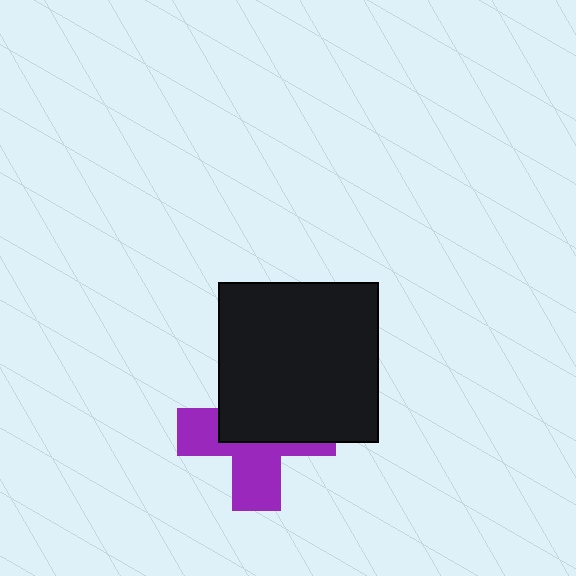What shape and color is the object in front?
The object in front is a black square.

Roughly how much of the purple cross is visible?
About half of it is visible (roughly 47%).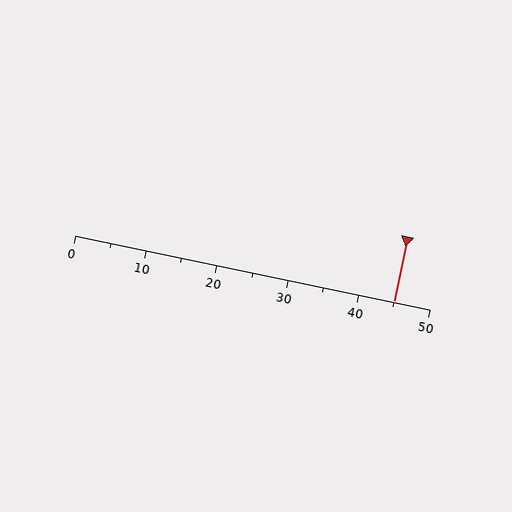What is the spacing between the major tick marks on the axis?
The major ticks are spaced 10 apart.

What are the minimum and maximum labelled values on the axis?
The axis runs from 0 to 50.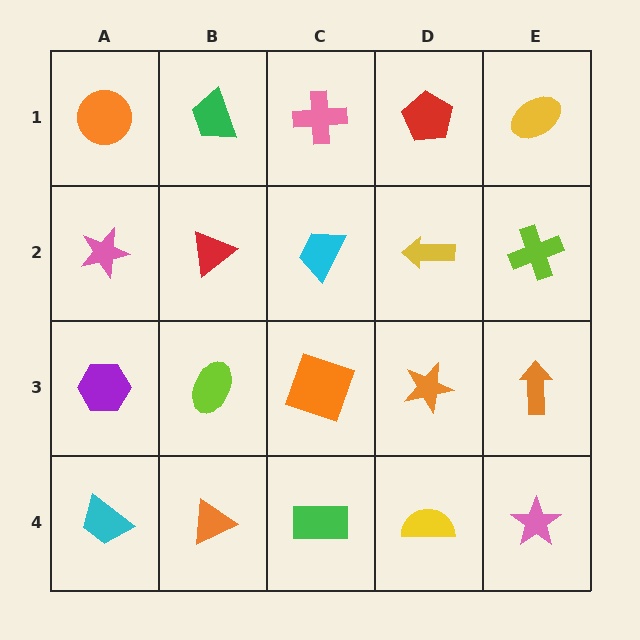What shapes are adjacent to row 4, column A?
A purple hexagon (row 3, column A), an orange triangle (row 4, column B).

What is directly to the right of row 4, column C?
A yellow semicircle.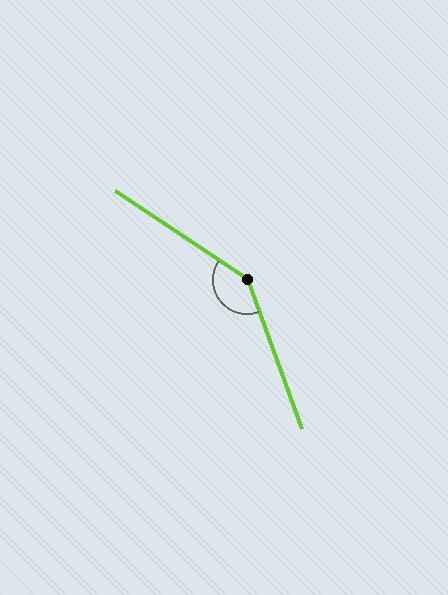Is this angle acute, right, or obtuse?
It is obtuse.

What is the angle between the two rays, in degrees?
Approximately 144 degrees.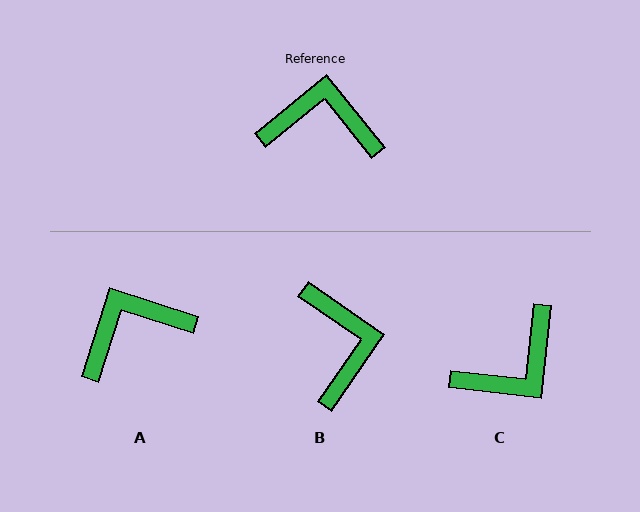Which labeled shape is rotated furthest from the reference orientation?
C, about 135 degrees away.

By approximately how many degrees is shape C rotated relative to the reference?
Approximately 135 degrees clockwise.